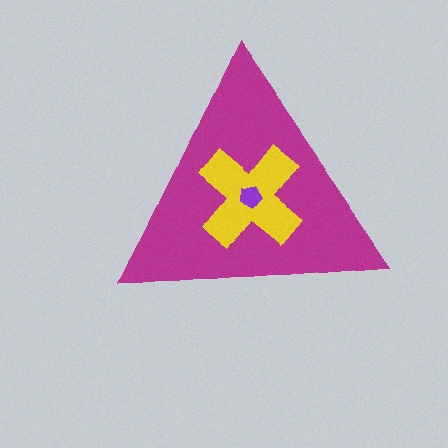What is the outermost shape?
The magenta triangle.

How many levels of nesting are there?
3.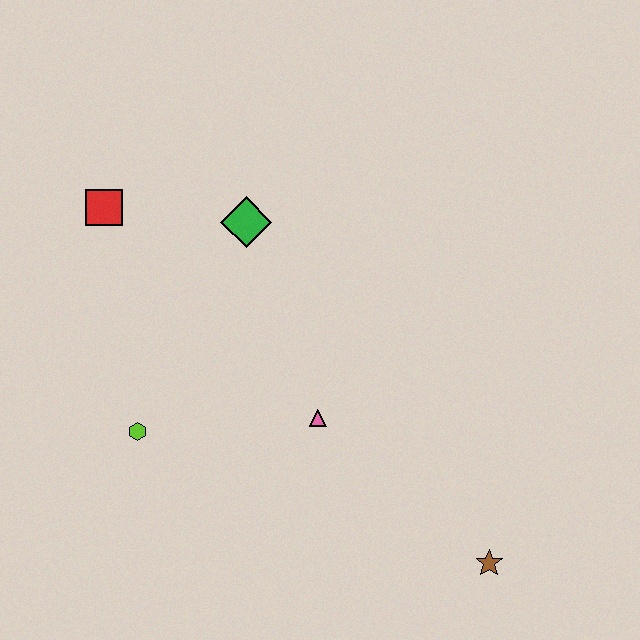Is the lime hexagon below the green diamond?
Yes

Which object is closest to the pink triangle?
The lime hexagon is closest to the pink triangle.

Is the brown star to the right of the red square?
Yes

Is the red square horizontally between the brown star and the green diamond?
No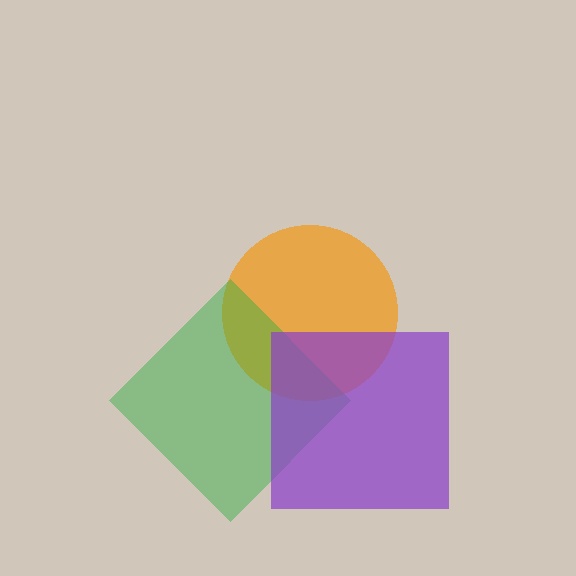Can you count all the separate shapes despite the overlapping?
Yes, there are 3 separate shapes.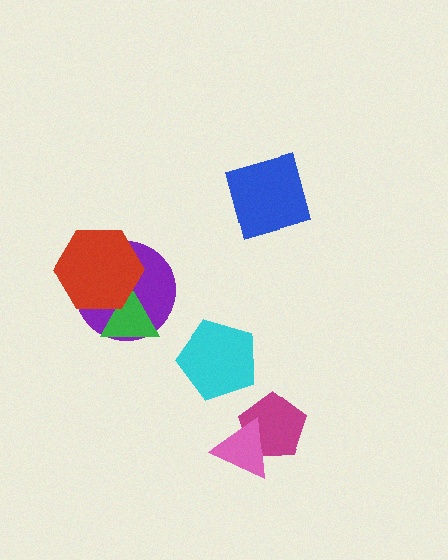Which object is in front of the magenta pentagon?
The pink triangle is in front of the magenta pentagon.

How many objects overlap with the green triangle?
2 objects overlap with the green triangle.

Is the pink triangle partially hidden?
No, no other shape covers it.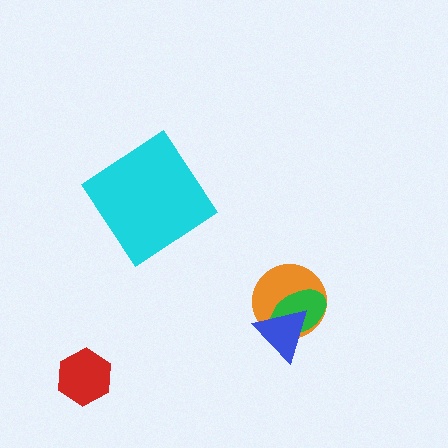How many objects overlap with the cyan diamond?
0 objects overlap with the cyan diamond.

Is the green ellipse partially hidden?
Yes, it is partially covered by another shape.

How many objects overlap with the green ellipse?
2 objects overlap with the green ellipse.